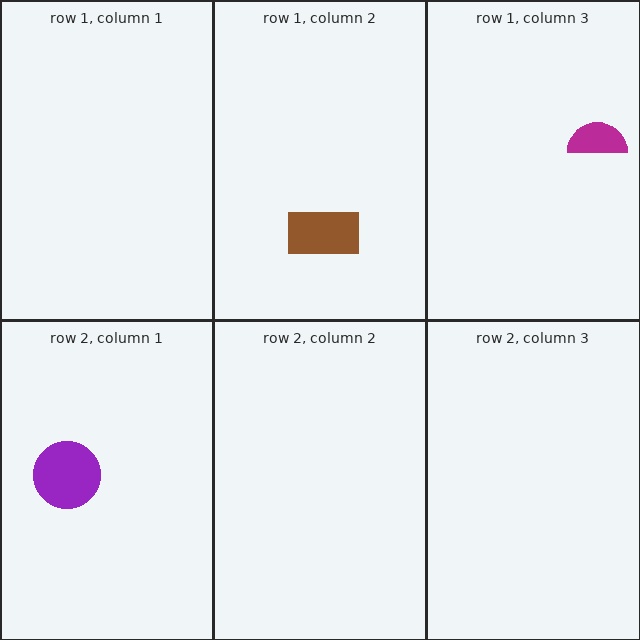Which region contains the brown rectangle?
The row 1, column 2 region.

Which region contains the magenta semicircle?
The row 1, column 3 region.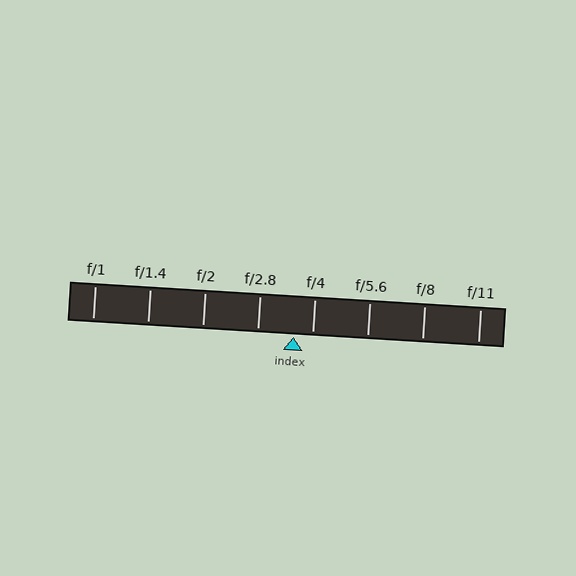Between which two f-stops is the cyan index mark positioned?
The index mark is between f/2.8 and f/4.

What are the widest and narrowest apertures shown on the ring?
The widest aperture shown is f/1 and the narrowest is f/11.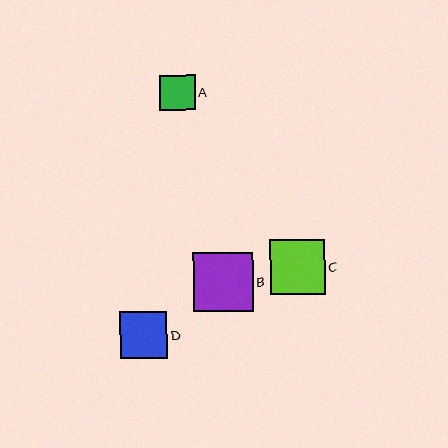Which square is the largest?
Square B is the largest with a size of approximately 59 pixels.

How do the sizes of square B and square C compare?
Square B and square C are approximately the same size.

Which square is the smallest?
Square A is the smallest with a size of approximately 36 pixels.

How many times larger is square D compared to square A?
Square D is approximately 1.3 times the size of square A.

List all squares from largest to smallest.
From largest to smallest: B, C, D, A.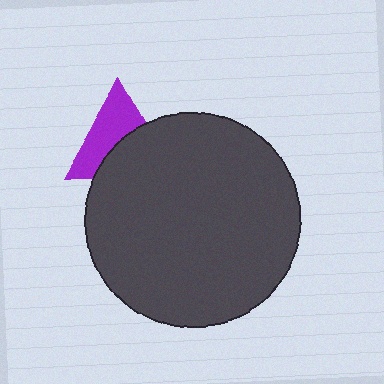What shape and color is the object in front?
The object in front is a dark gray circle.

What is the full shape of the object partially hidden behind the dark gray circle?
The partially hidden object is a purple triangle.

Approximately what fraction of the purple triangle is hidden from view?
Roughly 46% of the purple triangle is hidden behind the dark gray circle.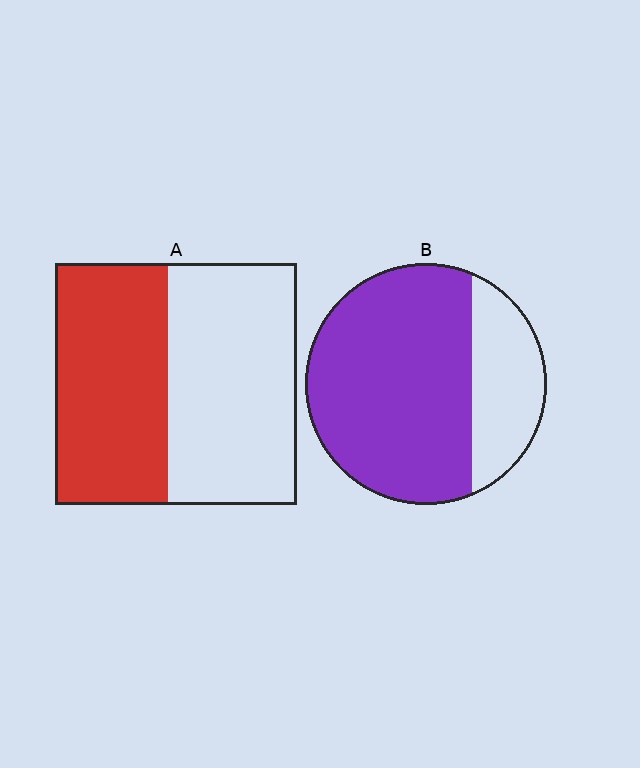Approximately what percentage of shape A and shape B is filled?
A is approximately 45% and B is approximately 75%.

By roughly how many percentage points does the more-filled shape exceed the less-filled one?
By roughly 25 percentage points (B over A).